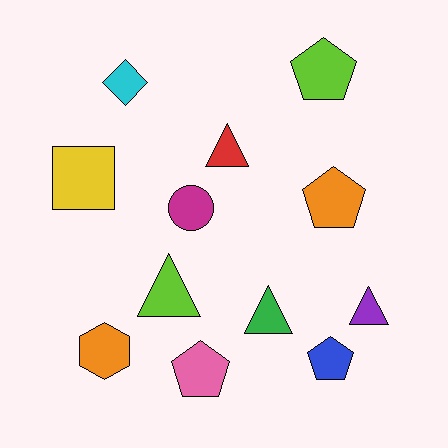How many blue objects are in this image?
There is 1 blue object.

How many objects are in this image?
There are 12 objects.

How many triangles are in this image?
There are 4 triangles.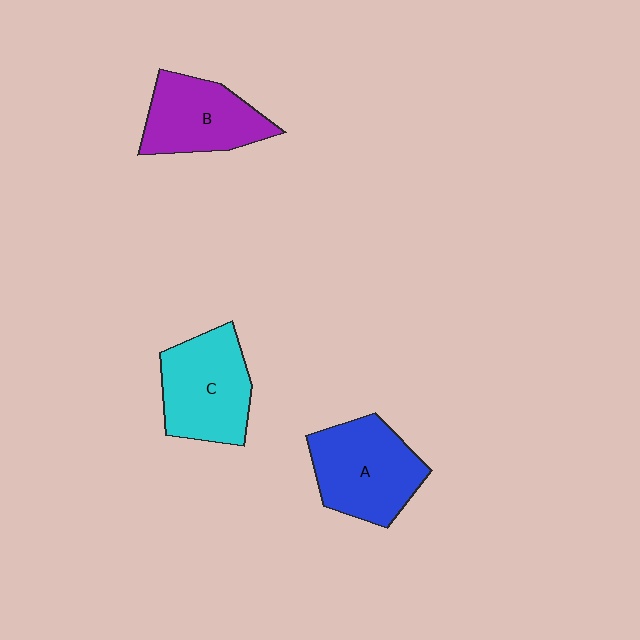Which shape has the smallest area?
Shape B (purple).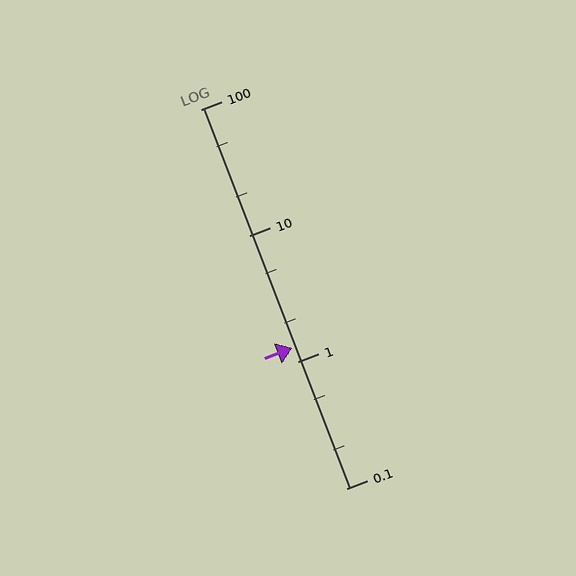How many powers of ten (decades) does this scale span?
The scale spans 3 decades, from 0.1 to 100.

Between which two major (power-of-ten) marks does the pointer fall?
The pointer is between 1 and 10.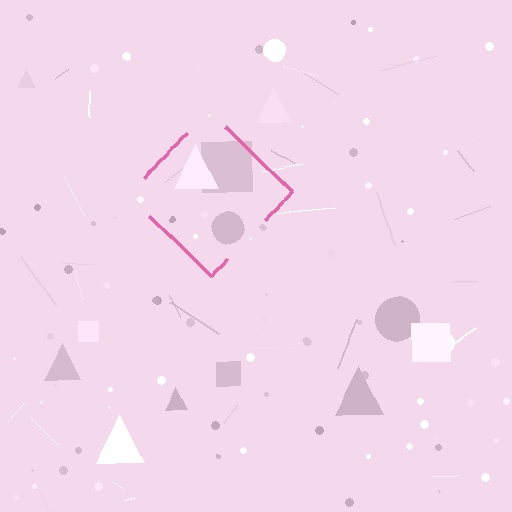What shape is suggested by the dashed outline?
The dashed outline suggests a diamond.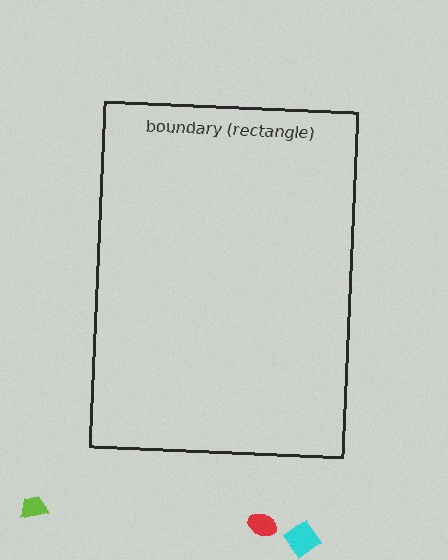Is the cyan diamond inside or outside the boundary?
Outside.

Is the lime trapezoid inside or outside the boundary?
Outside.